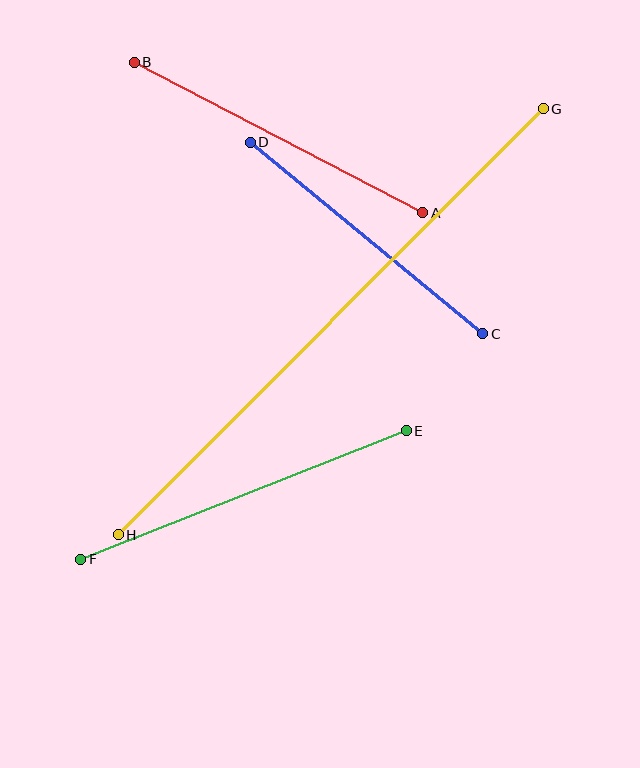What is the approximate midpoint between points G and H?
The midpoint is at approximately (331, 322) pixels.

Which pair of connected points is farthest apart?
Points G and H are farthest apart.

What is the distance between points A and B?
The distance is approximately 326 pixels.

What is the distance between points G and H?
The distance is approximately 602 pixels.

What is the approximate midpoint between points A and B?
The midpoint is at approximately (279, 138) pixels.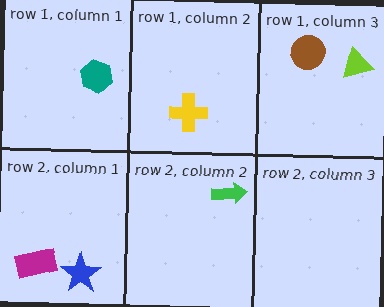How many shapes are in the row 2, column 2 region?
1.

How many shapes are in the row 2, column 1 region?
2.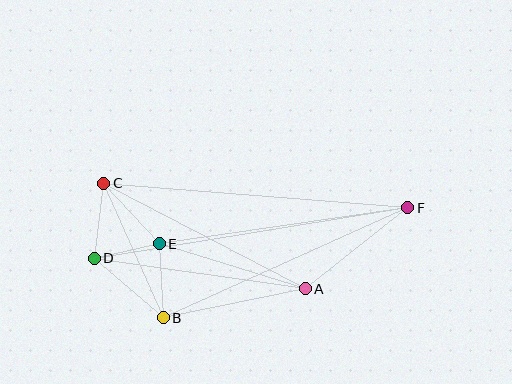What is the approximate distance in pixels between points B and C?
The distance between B and C is approximately 147 pixels.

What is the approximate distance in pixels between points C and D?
The distance between C and D is approximately 76 pixels.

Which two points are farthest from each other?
Points D and F are farthest from each other.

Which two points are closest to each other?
Points D and E are closest to each other.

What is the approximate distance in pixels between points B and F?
The distance between B and F is approximately 268 pixels.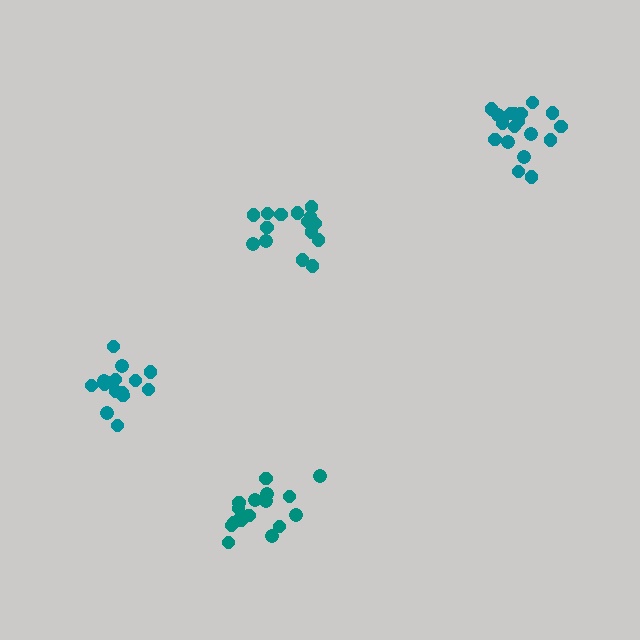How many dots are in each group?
Group 1: 15 dots, Group 2: 19 dots, Group 3: 15 dots, Group 4: 17 dots (66 total).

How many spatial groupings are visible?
There are 4 spatial groupings.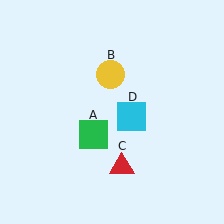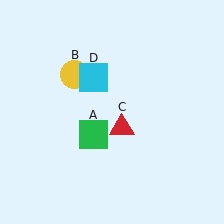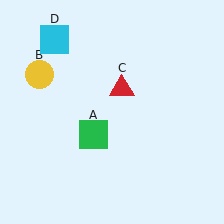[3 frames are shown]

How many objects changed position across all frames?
3 objects changed position: yellow circle (object B), red triangle (object C), cyan square (object D).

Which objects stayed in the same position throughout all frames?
Green square (object A) remained stationary.